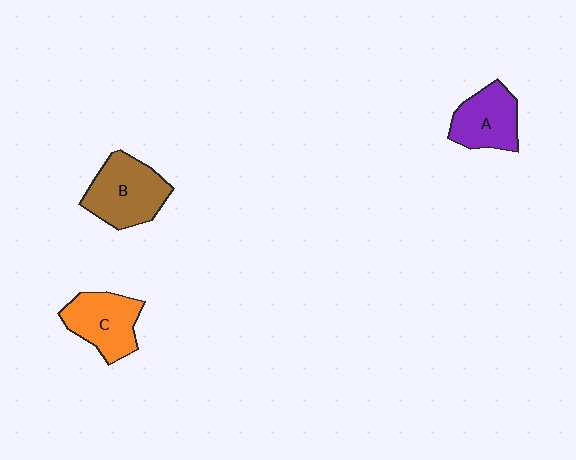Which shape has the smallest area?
Shape A (purple).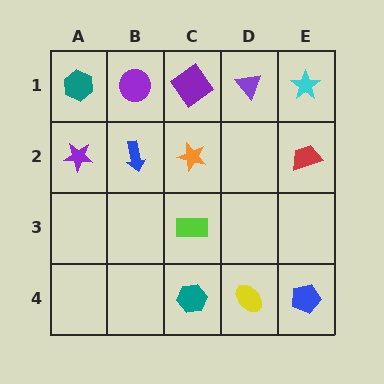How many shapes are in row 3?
1 shape.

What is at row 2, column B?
A blue arrow.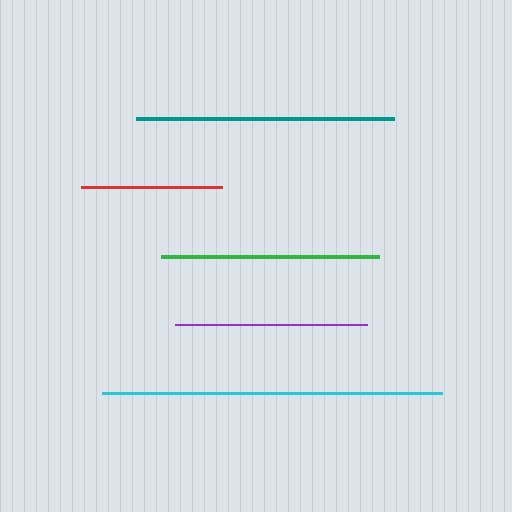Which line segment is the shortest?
The red line is the shortest at approximately 141 pixels.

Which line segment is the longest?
The cyan line is the longest at approximately 340 pixels.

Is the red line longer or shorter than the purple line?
The purple line is longer than the red line.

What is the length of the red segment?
The red segment is approximately 141 pixels long.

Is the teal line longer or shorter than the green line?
The teal line is longer than the green line.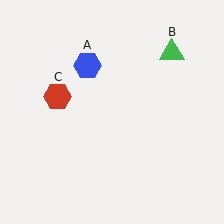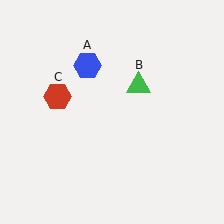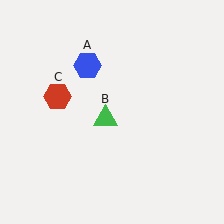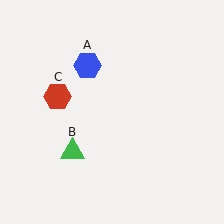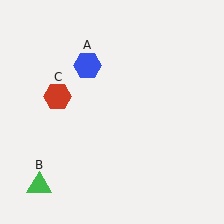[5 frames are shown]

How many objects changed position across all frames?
1 object changed position: green triangle (object B).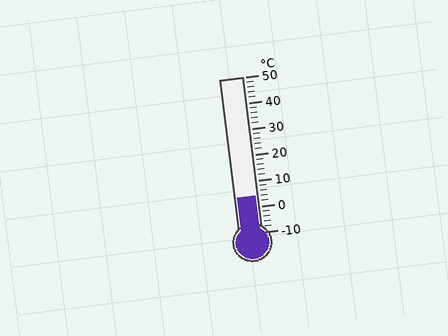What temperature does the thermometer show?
The thermometer shows approximately 4°C.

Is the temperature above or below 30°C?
The temperature is below 30°C.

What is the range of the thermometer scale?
The thermometer scale ranges from -10°C to 50°C.